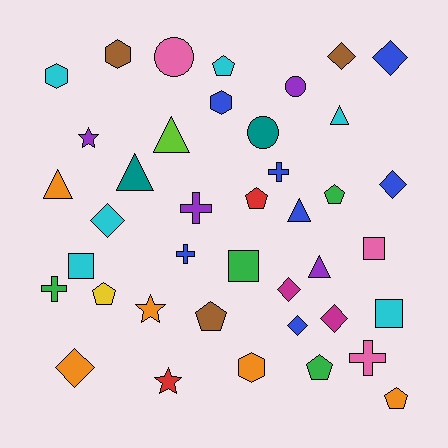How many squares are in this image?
There are 4 squares.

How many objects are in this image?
There are 40 objects.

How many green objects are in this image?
There are 4 green objects.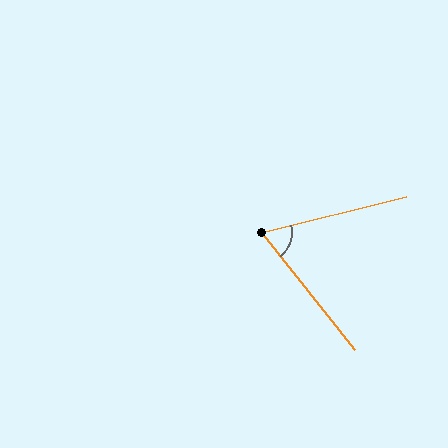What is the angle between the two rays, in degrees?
Approximately 65 degrees.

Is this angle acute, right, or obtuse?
It is acute.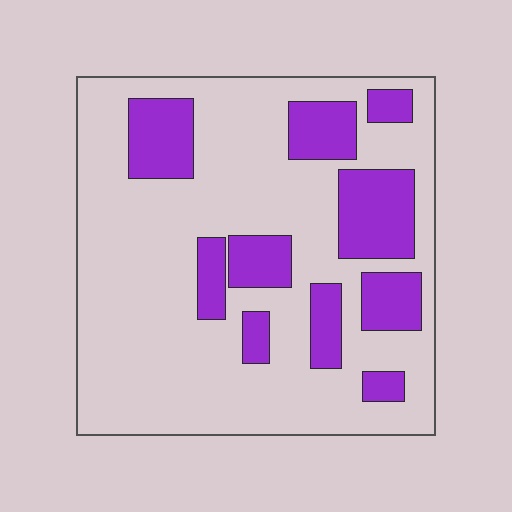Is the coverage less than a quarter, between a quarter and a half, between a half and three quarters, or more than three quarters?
Between a quarter and a half.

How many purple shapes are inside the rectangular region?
10.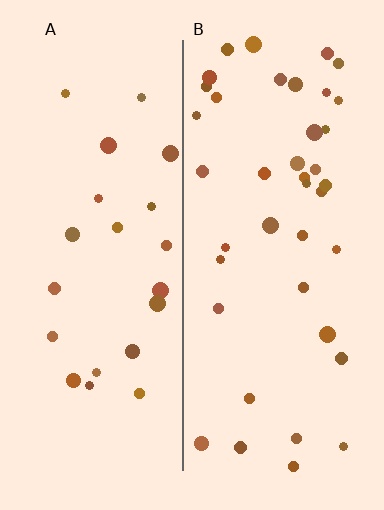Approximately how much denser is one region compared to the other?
Approximately 1.8× — region B over region A.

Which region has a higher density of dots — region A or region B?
B (the right).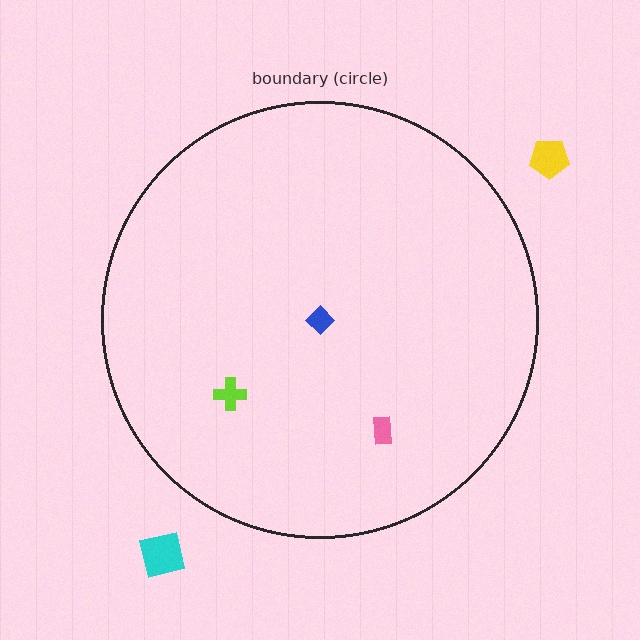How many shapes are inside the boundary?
3 inside, 2 outside.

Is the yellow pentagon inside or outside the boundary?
Outside.